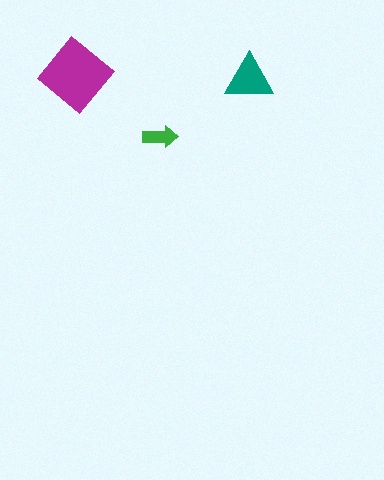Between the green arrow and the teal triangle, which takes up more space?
The teal triangle.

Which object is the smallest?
The green arrow.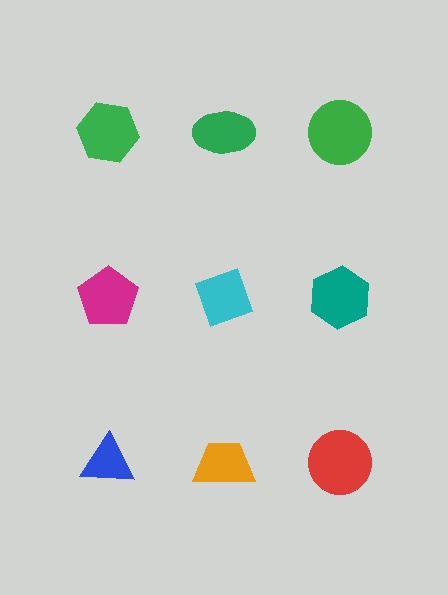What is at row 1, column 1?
A green hexagon.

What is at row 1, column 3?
A green circle.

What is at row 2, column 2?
A cyan diamond.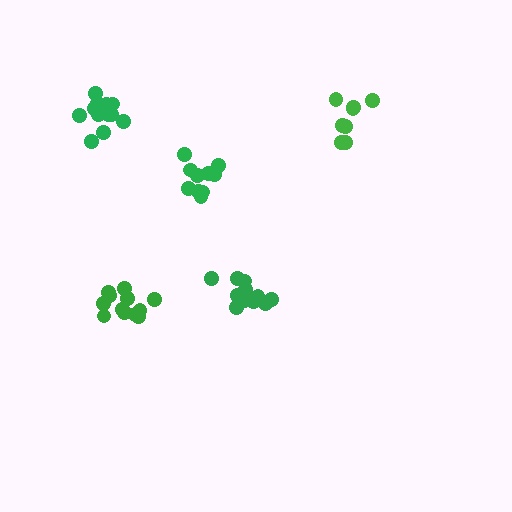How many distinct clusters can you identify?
There are 5 distinct clusters.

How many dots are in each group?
Group 1: 12 dots, Group 2: 12 dots, Group 3: 14 dots, Group 4: 10 dots, Group 5: 8 dots (56 total).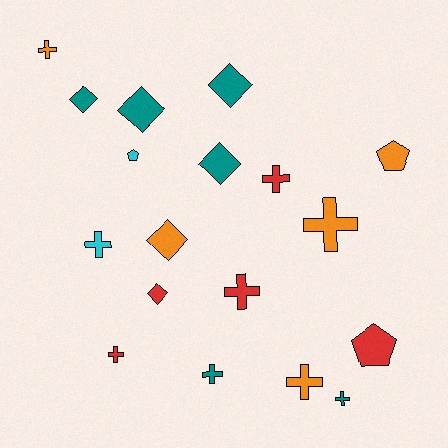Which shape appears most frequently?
Cross, with 9 objects.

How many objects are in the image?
There are 18 objects.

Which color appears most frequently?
Teal, with 6 objects.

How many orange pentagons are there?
There is 1 orange pentagon.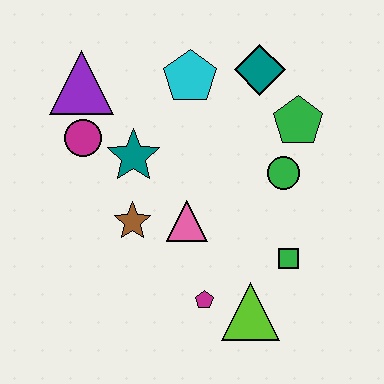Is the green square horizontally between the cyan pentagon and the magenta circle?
No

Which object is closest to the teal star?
The magenta circle is closest to the teal star.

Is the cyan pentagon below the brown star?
No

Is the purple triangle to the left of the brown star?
Yes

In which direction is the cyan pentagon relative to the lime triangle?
The cyan pentagon is above the lime triangle.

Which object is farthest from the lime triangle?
The purple triangle is farthest from the lime triangle.